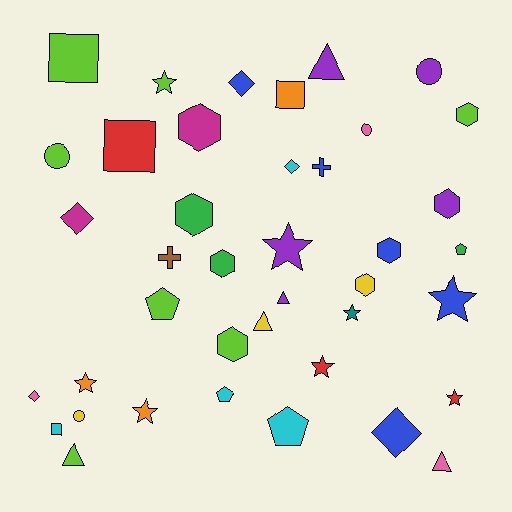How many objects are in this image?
There are 40 objects.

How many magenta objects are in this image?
There are 2 magenta objects.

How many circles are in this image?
There are 4 circles.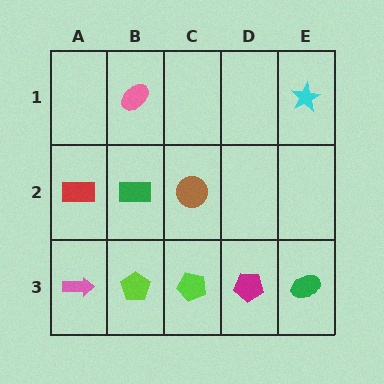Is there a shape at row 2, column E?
No, that cell is empty.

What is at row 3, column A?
A pink arrow.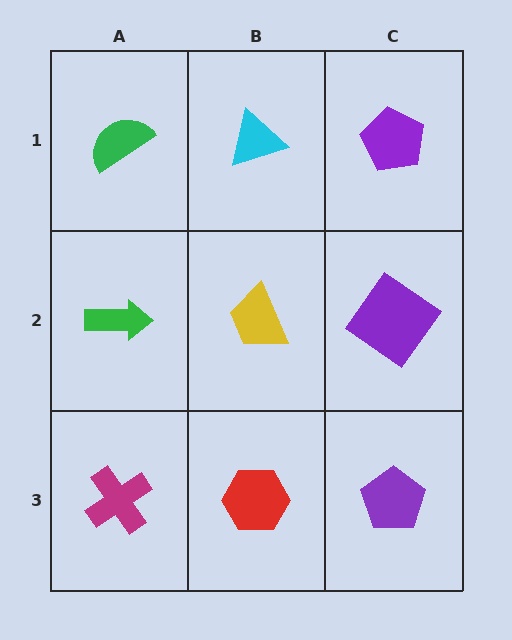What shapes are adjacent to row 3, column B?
A yellow trapezoid (row 2, column B), a magenta cross (row 3, column A), a purple pentagon (row 3, column C).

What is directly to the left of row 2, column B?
A green arrow.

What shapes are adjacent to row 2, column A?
A green semicircle (row 1, column A), a magenta cross (row 3, column A), a yellow trapezoid (row 2, column B).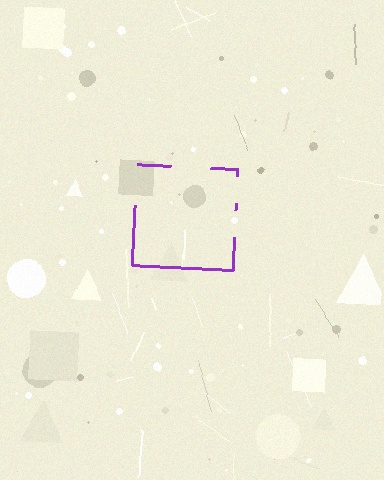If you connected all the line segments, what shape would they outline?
They would outline a square.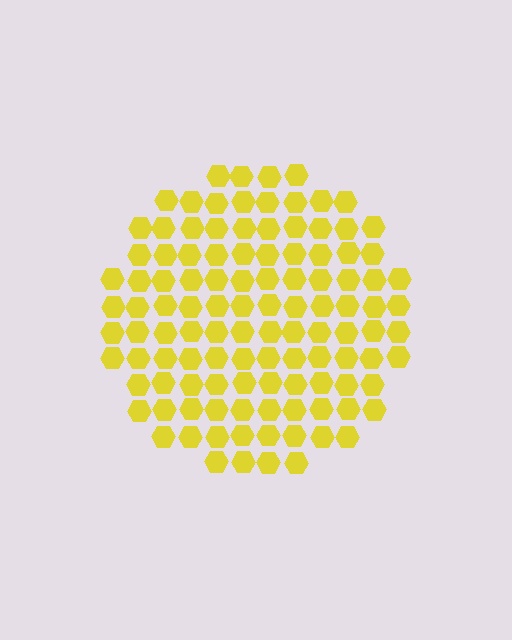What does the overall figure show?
The overall figure shows a circle.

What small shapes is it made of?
It is made of small hexagons.